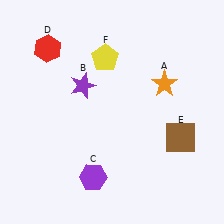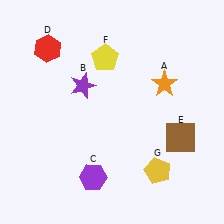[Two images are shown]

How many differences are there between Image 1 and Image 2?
There is 1 difference between the two images.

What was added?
A yellow pentagon (G) was added in Image 2.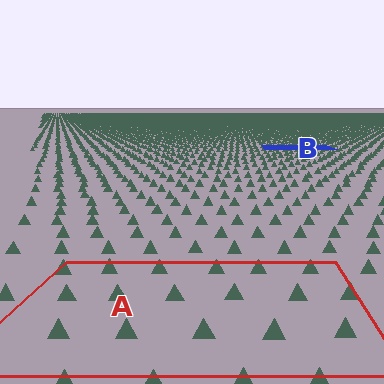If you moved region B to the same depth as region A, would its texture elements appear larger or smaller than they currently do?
They would appear larger. At a closer depth, the same texture elements are projected at a bigger on-screen size.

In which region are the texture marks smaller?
The texture marks are smaller in region B, because it is farther away.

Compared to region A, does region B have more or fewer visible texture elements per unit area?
Region B has more texture elements per unit area — they are packed more densely because it is farther away.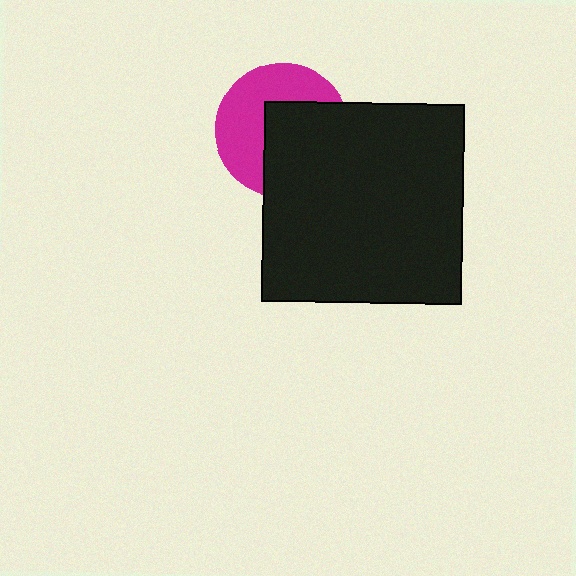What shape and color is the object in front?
The object in front is a black square.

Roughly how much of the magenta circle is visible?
About half of it is visible (roughly 50%).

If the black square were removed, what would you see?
You would see the complete magenta circle.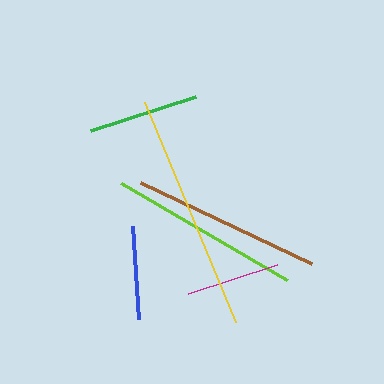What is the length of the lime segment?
The lime segment is approximately 192 pixels long.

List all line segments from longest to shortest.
From longest to shortest: yellow, lime, brown, green, magenta, blue.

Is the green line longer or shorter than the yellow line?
The yellow line is longer than the green line.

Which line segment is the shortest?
The blue line is the shortest at approximately 93 pixels.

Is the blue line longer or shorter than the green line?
The green line is longer than the blue line.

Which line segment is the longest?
The yellow line is the longest at approximately 238 pixels.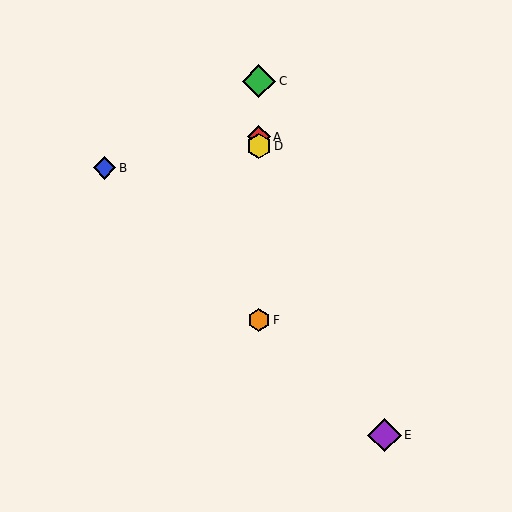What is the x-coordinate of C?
Object C is at x≈259.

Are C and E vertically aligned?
No, C is at x≈259 and E is at x≈385.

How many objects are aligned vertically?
4 objects (A, C, D, F) are aligned vertically.